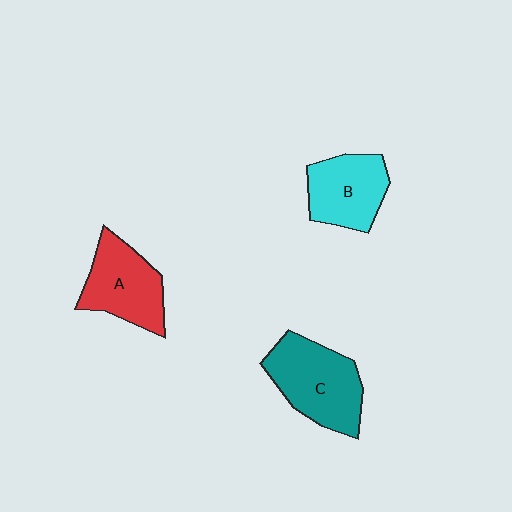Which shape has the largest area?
Shape C (teal).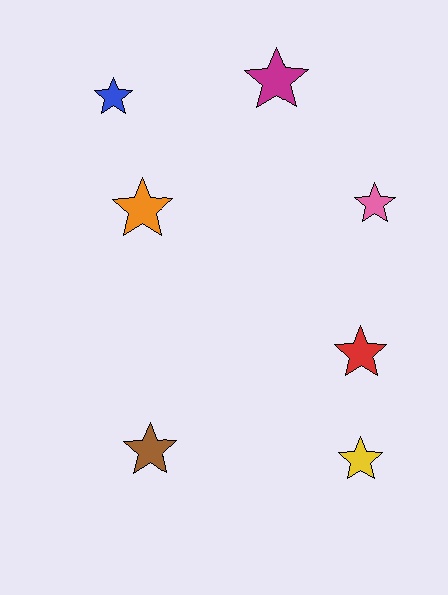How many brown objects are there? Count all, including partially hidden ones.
There is 1 brown object.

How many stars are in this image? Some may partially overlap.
There are 7 stars.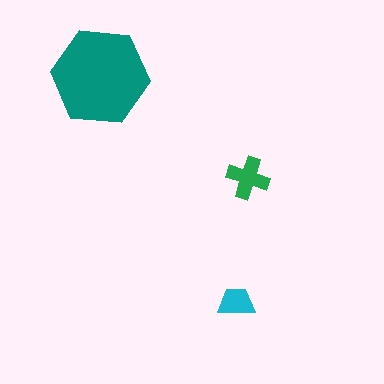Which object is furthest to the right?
The green cross is rightmost.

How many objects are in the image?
There are 3 objects in the image.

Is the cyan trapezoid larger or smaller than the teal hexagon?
Smaller.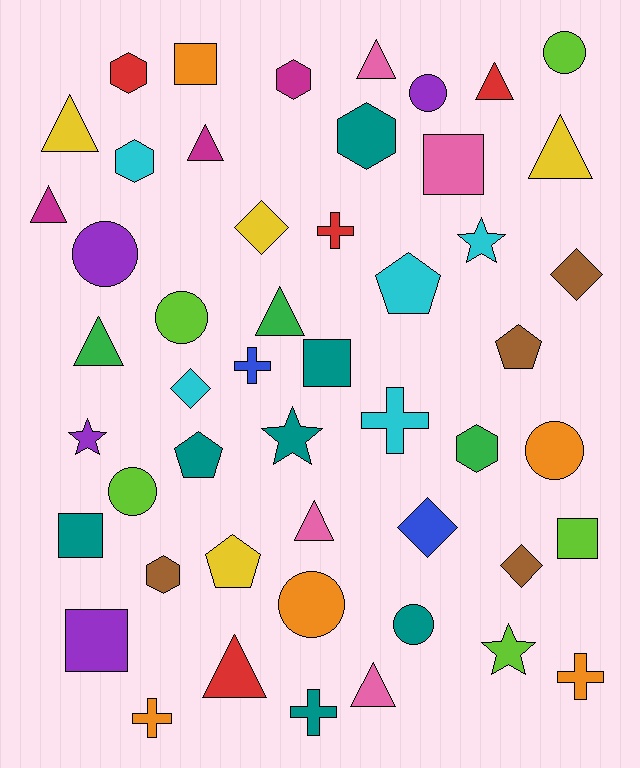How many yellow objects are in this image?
There are 4 yellow objects.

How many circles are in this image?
There are 8 circles.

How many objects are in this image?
There are 50 objects.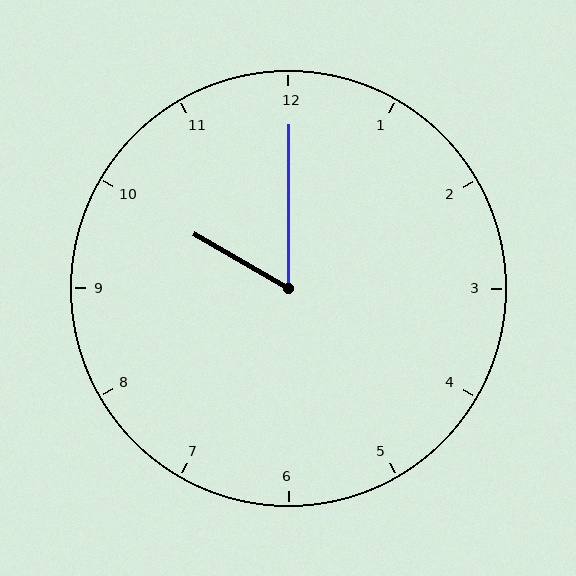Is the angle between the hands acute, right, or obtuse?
It is acute.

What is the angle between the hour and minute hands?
Approximately 60 degrees.